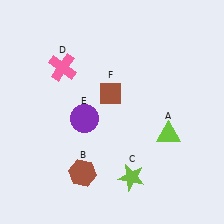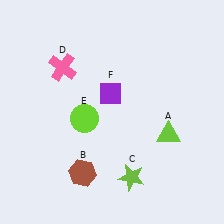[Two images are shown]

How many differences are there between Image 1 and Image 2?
There are 2 differences between the two images.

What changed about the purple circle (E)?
In Image 1, E is purple. In Image 2, it changed to lime.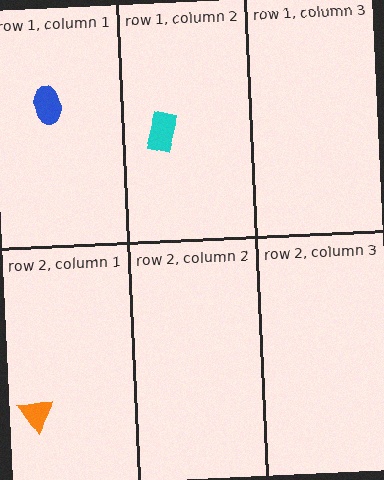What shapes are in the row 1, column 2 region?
The cyan rectangle.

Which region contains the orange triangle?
The row 2, column 1 region.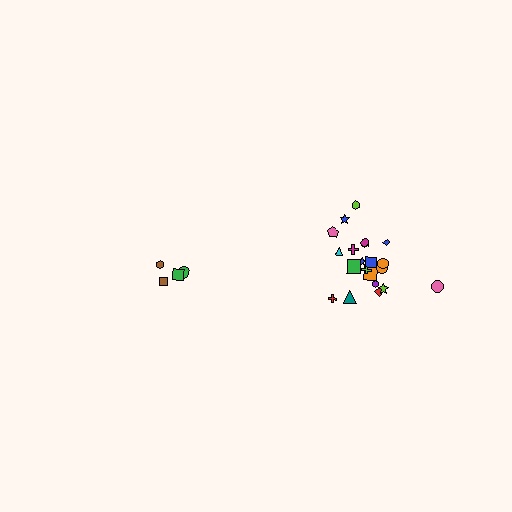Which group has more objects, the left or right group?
The right group.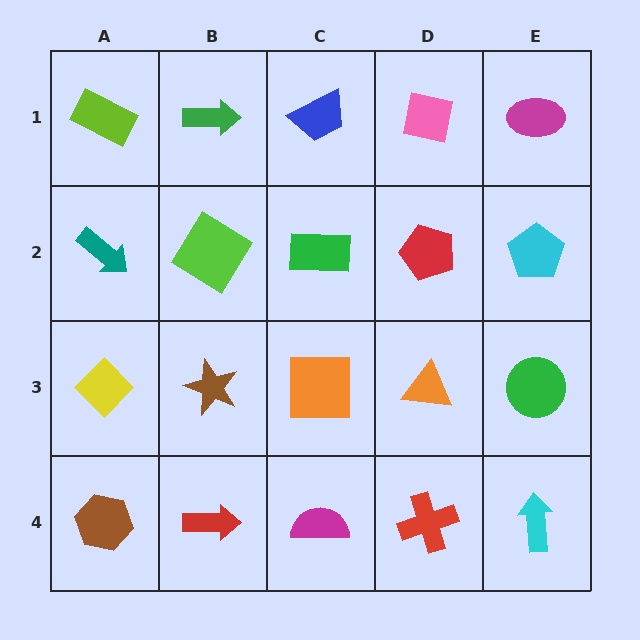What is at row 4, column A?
A brown hexagon.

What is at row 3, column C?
An orange square.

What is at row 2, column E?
A cyan pentagon.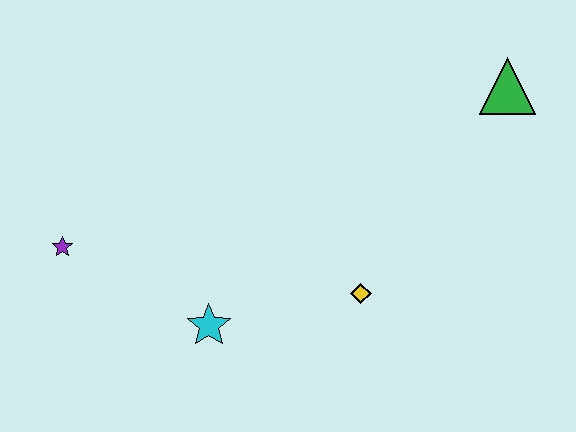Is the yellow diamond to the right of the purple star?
Yes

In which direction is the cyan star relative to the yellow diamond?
The cyan star is to the left of the yellow diamond.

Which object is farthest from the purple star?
The green triangle is farthest from the purple star.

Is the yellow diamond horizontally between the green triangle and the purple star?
Yes